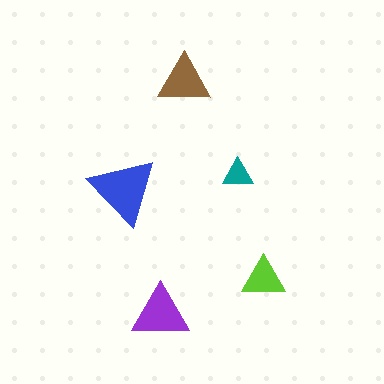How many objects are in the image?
There are 5 objects in the image.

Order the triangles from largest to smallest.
the blue one, the purple one, the brown one, the lime one, the teal one.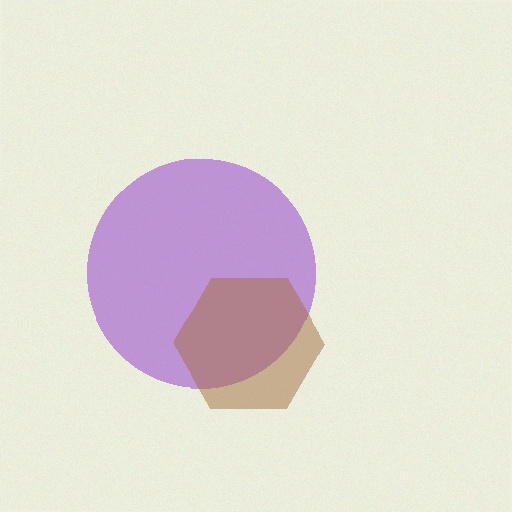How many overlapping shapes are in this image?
There are 2 overlapping shapes in the image.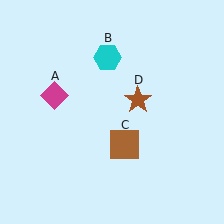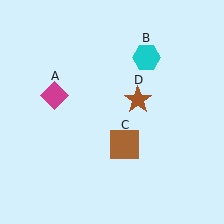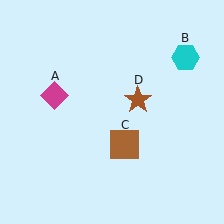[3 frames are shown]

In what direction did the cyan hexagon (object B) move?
The cyan hexagon (object B) moved right.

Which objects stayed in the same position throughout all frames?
Magenta diamond (object A) and brown square (object C) and brown star (object D) remained stationary.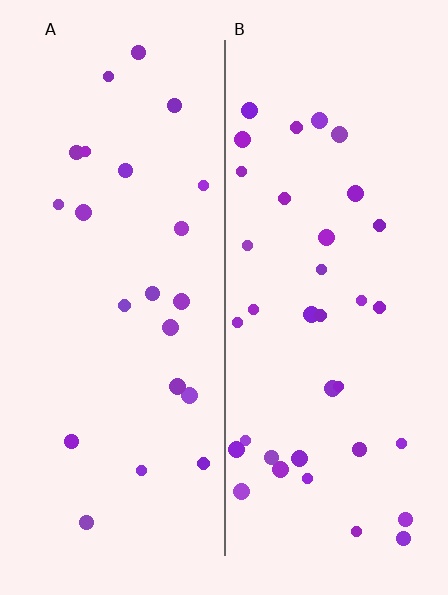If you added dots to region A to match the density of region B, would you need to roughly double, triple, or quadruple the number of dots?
Approximately double.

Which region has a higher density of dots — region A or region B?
B (the right).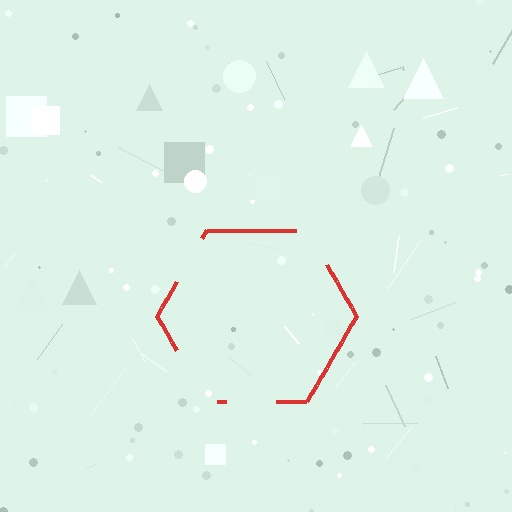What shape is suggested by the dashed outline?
The dashed outline suggests a hexagon.